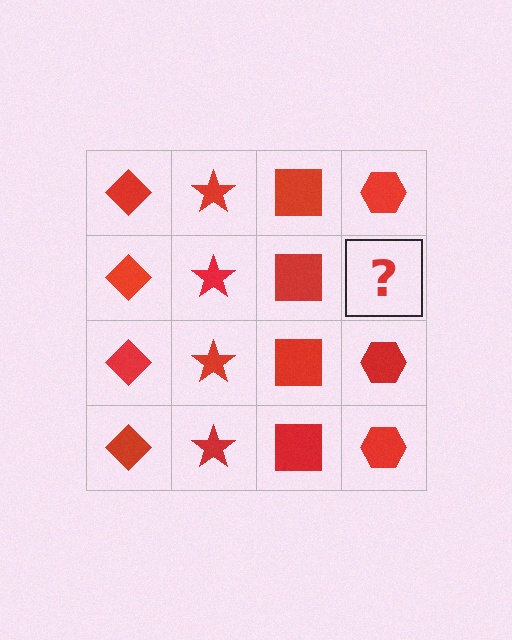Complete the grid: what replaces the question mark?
The question mark should be replaced with a red hexagon.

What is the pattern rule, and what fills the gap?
The rule is that each column has a consistent shape. The gap should be filled with a red hexagon.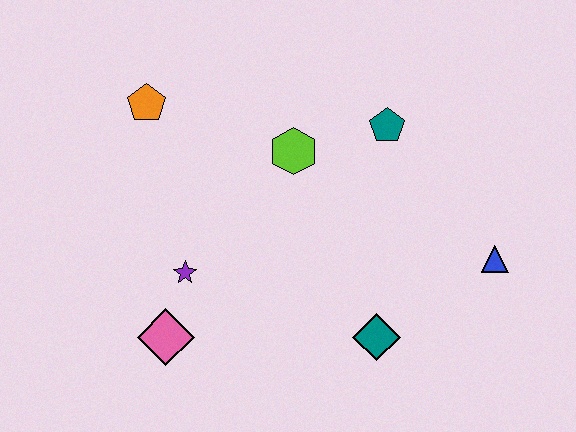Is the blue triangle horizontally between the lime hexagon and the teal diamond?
No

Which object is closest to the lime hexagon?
The teal pentagon is closest to the lime hexagon.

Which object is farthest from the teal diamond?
The orange pentagon is farthest from the teal diamond.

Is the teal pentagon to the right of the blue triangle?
No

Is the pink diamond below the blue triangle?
Yes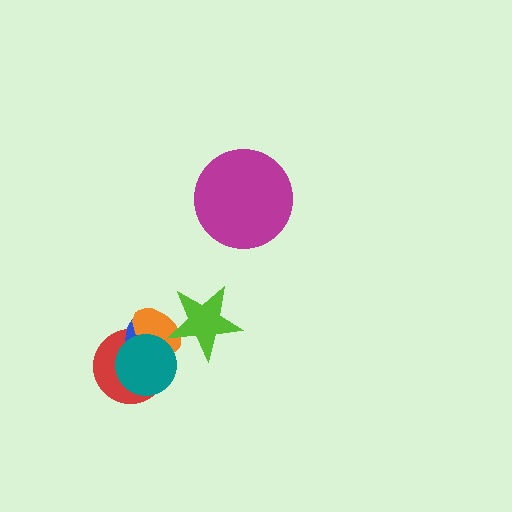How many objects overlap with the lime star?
2 objects overlap with the lime star.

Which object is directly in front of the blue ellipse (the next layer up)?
The orange ellipse is directly in front of the blue ellipse.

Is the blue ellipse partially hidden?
Yes, it is partially covered by another shape.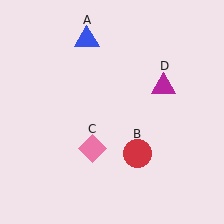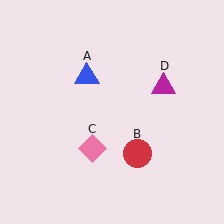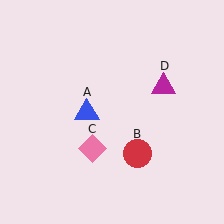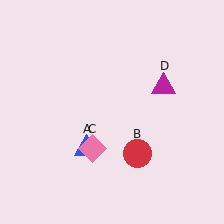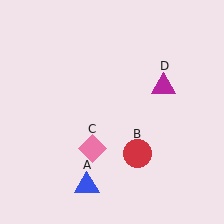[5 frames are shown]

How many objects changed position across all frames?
1 object changed position: blue triangle (object A).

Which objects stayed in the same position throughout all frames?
Red circle (object B) and pink diamond (object C) and magenta triangle (object D) remained stationary.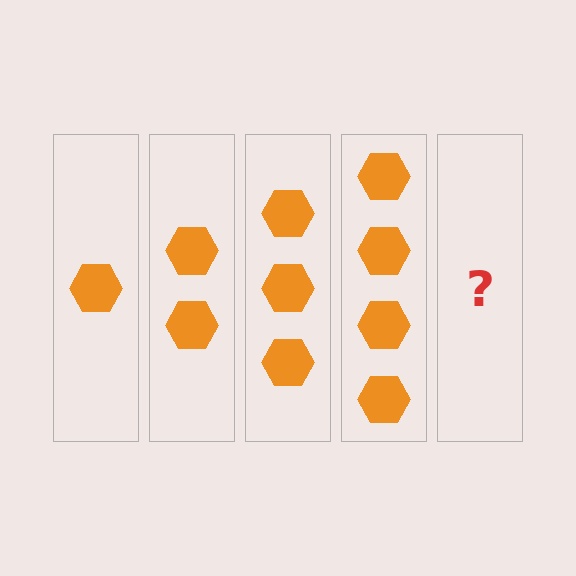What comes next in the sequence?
The next element should be 5 hexagons.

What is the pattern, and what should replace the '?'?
The pattern is that each step adds one more hexagon. The '?' should be 5 hexagons.